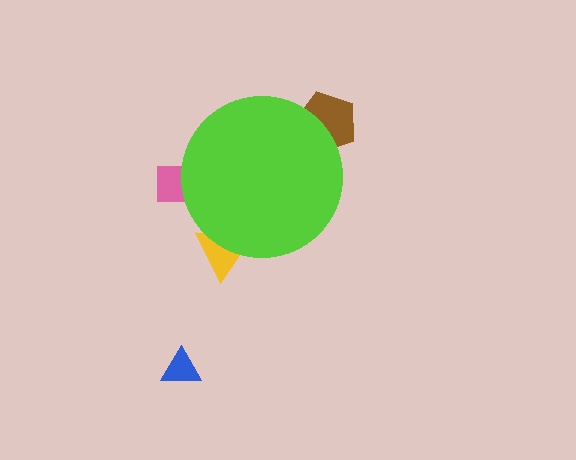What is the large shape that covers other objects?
A lime circle.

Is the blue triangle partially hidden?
No, the blue triangle is fully visible.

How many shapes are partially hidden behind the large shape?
3 shapes are partially hidden.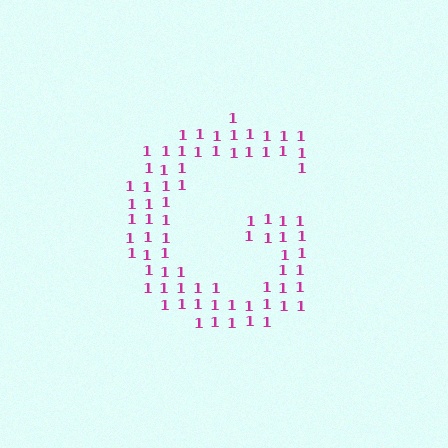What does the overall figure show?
The overall figure shows the letter G.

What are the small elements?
The small elements are digit 1's.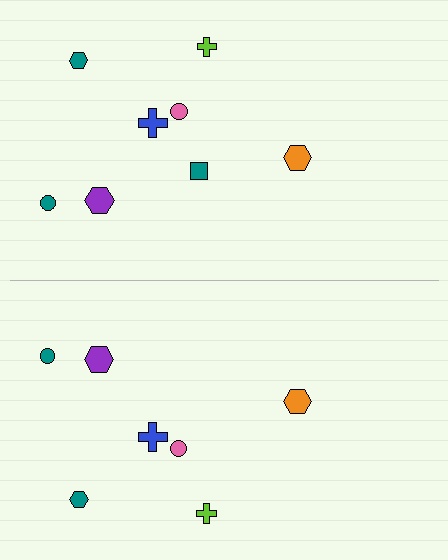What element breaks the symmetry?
A teal square is missing from the bottom side.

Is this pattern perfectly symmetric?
No, the pattern is not perfectly symmetric. A teal square is missing from the bottom side.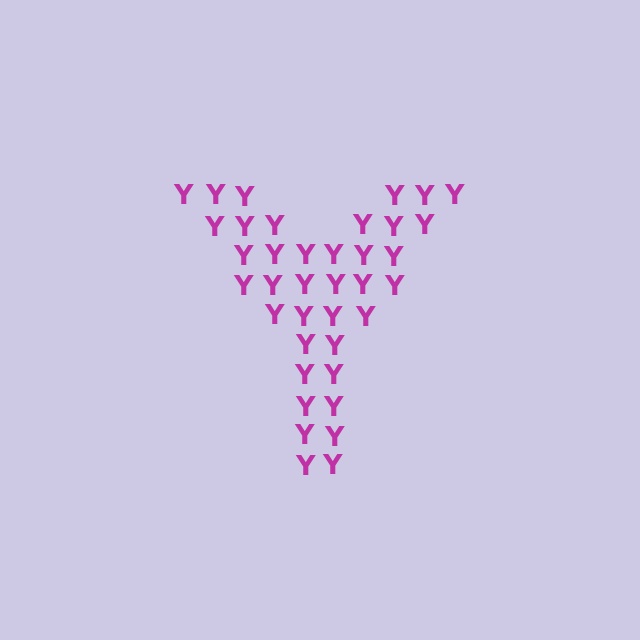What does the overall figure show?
The overall figure shows the letter Y.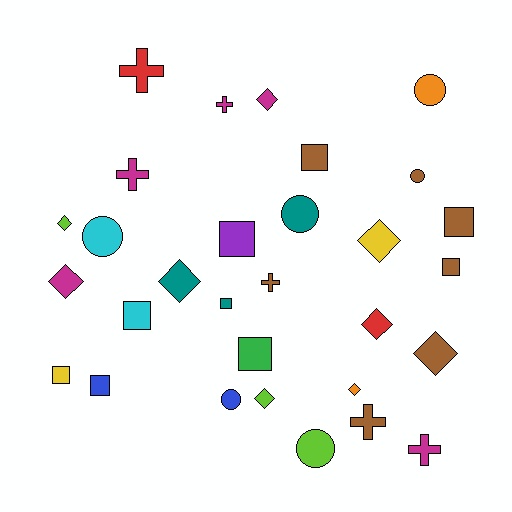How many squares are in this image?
There are 9 squares.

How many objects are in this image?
There are 30 objects.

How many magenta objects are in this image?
There are 5 magenta objects.